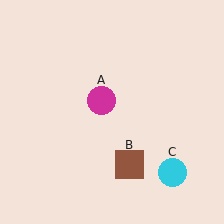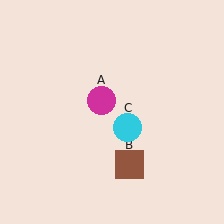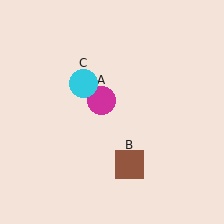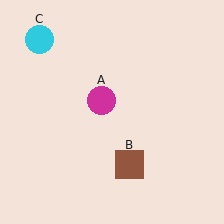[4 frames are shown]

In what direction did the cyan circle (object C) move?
The cyan circle (object C) moved up and to the left.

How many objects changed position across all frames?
1 object changed position: cyan circle (object C).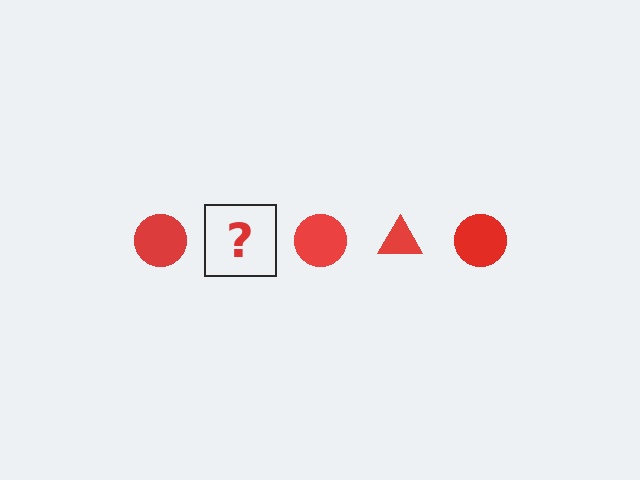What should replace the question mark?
The question mark should be replaced with a red triangle.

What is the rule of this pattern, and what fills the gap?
The rule is that the pattern cycles through circle, triangle shapes in red. The gap should be filled with a red triangle.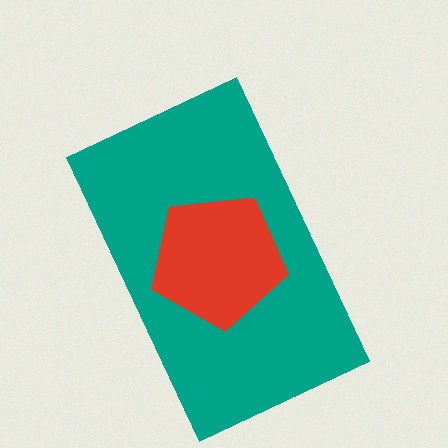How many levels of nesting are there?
2.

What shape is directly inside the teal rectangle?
The red pentagon.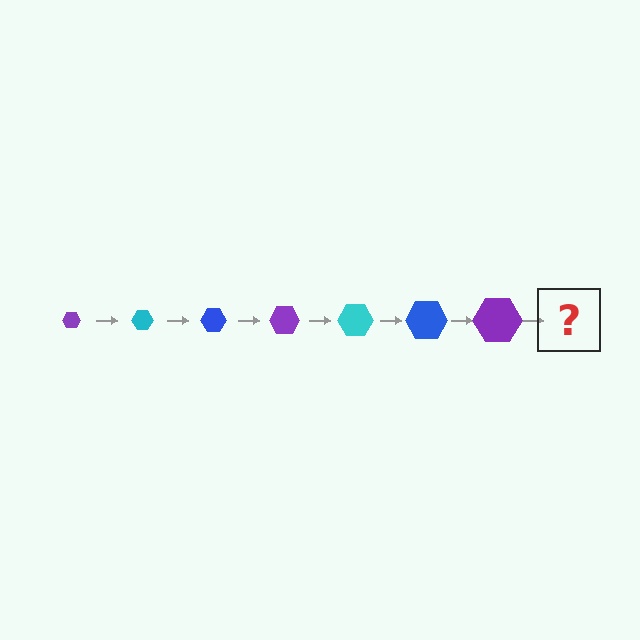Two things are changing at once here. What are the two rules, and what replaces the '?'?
The two rules are that the hexagon grows larger each step and the color cycles through purple, cyan, and blue. The '?' should be a cyan hexagon, larger than the previous one.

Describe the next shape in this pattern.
It should be a cyan hexagon, larger than the previous one.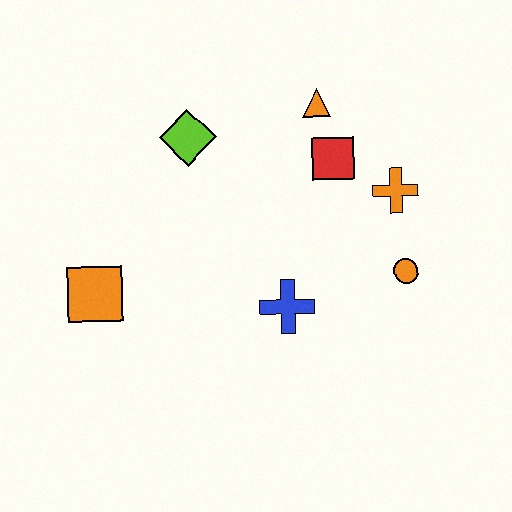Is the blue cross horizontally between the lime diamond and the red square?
Yes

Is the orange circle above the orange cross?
No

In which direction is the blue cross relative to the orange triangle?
The blue cross is below the orange triangle.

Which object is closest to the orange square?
The lime diamond is closest to the orange square.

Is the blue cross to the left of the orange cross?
Yes